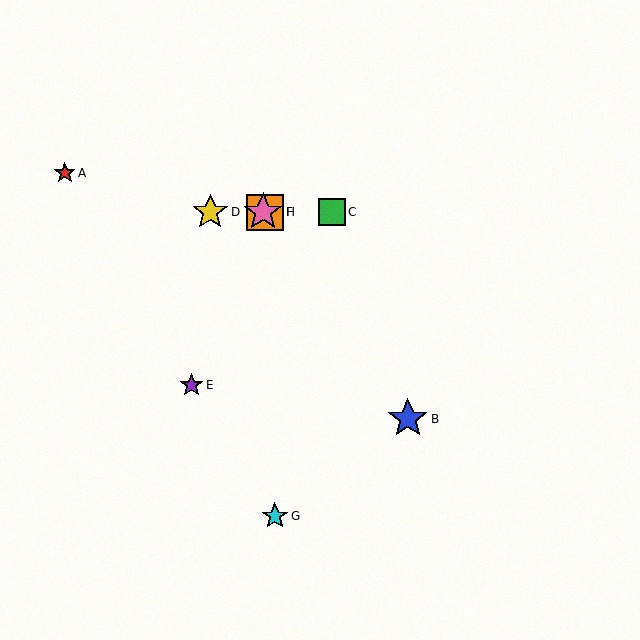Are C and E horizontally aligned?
No, C is at y≈212 and E is at y≈385.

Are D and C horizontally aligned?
Yes, both are at y≈212.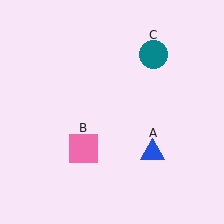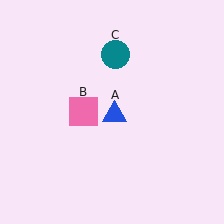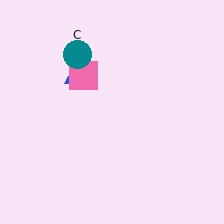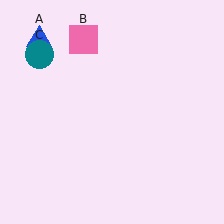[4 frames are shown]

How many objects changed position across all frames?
3 objects changed position: blue triangle (object A), pink square (object B), teal circle (object C).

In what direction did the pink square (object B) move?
The pink square (object B) moved up.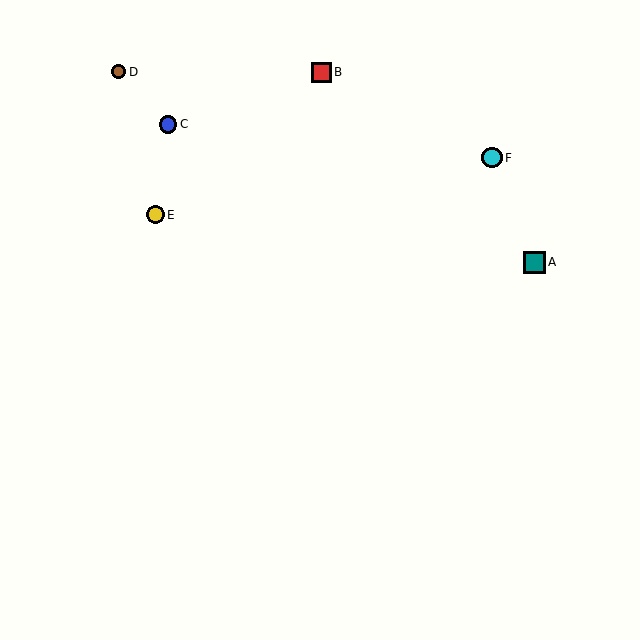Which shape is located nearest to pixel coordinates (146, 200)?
The yellow circle (labeled E) at (155, 215) is nearest to that location.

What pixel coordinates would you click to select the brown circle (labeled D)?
Click at (119, 72) to select the brown circle D.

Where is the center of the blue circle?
The center of the blue circle is at (168, 124).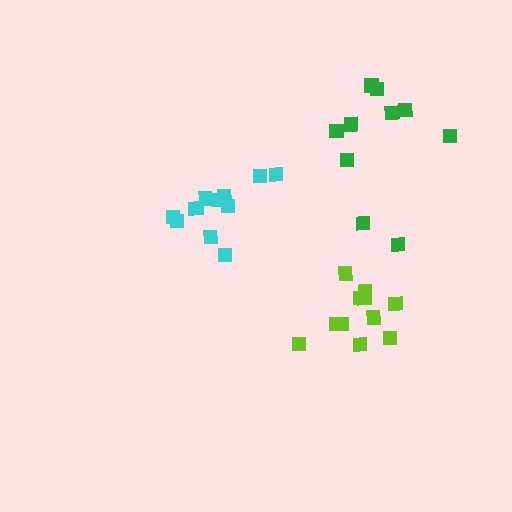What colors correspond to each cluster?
The clusters are colored: cyan, lime, green.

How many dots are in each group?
Group 1: 12 dots, Group 2: 11 dots, Group 3: 10 dots (33 total).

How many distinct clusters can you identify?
There are 3 distinct clusters.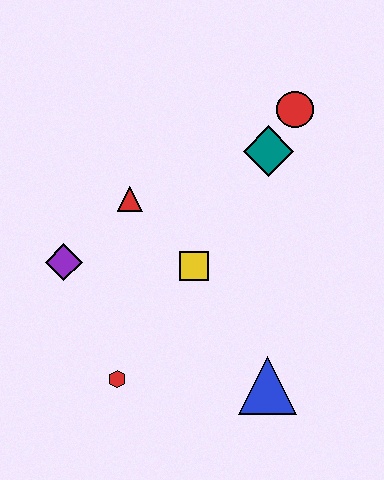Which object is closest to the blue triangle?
The yellow square is closest to the blue triangle.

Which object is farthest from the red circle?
The red hexagon is farthest from the red circle.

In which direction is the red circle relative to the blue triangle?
The red circle is above the blue triangle.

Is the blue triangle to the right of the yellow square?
Yes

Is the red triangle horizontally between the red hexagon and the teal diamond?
Yes